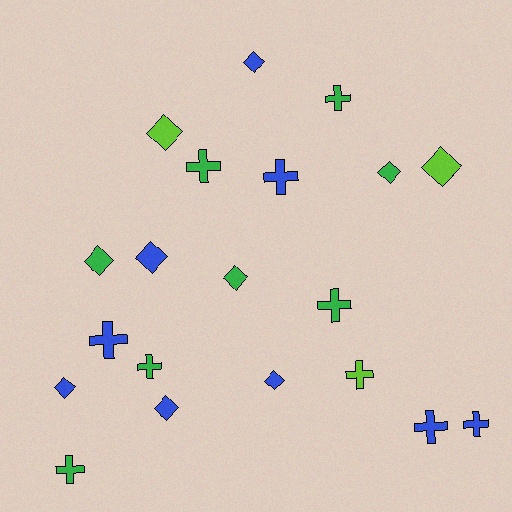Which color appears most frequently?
Blue, with 9 objects.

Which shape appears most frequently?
Cross, with 10 objects.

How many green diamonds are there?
There are 3 green diamonds.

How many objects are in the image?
There are 20 objects.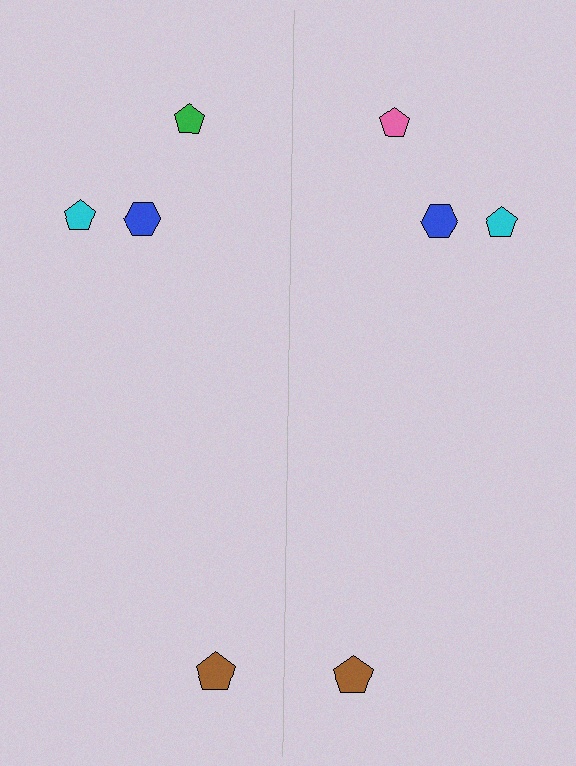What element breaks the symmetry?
The pink pentagon on the right side breaks the symmetry — its mirror counterpart is green.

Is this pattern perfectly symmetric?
No, the pattern is not perfectly symmetric. The pink pentagon on the right side breaks the symmetry — its mirror counterpart is green.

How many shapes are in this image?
There are 8 shapes in this image.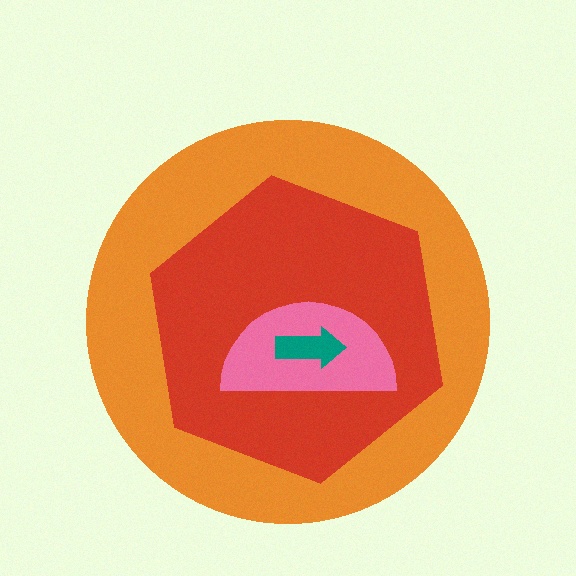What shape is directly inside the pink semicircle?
The teal arrow.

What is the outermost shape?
The orange circle.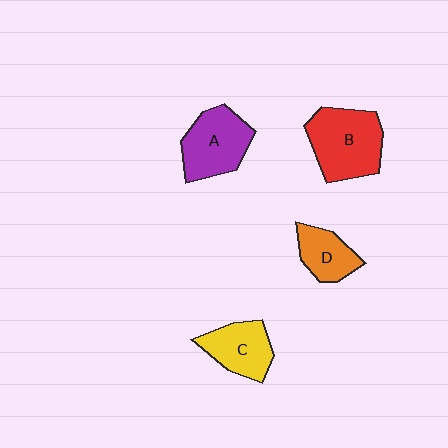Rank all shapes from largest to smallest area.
From largest to smallest: B (red), A (purple), C (yellow), D (orange).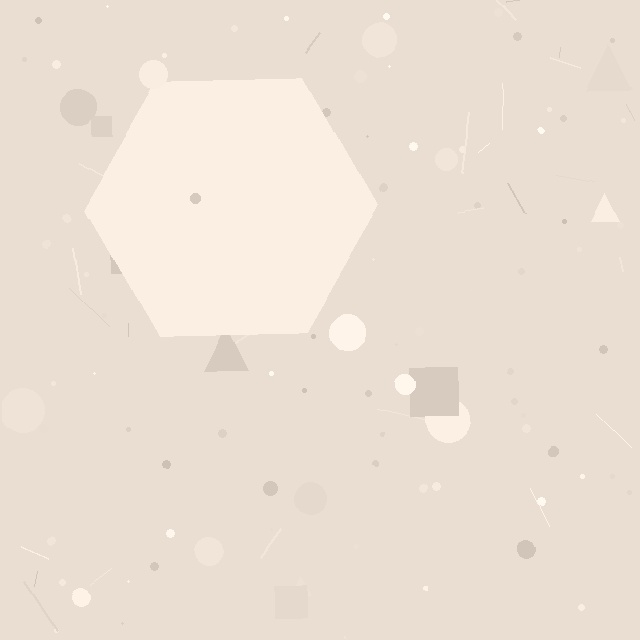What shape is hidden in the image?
A hexagon is hidden in the image.